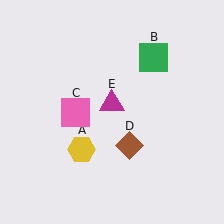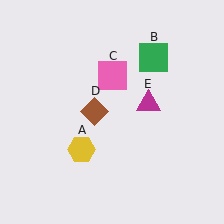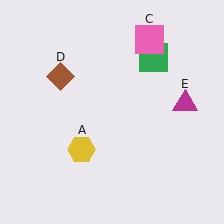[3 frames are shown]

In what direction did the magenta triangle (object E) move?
The magenta triangle (object E) moved right.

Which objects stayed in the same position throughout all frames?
Yellow hexagon (object A) and green square (object B) remained stationary.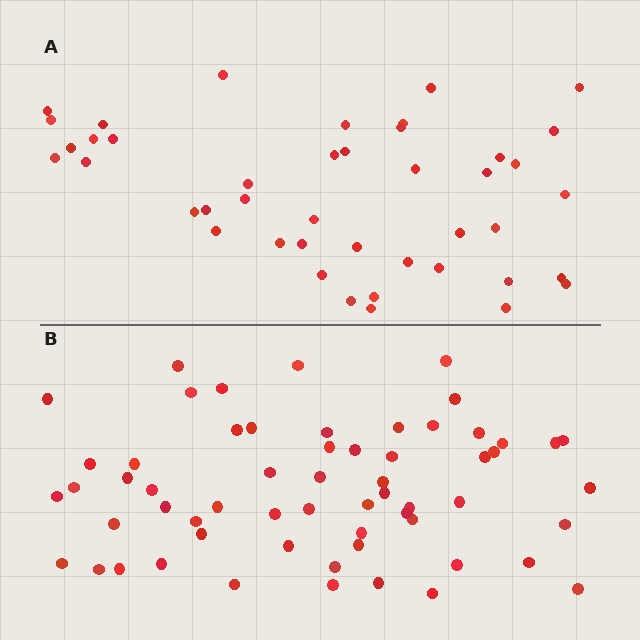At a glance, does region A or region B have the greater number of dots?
Region B (the bottom region) has more dots.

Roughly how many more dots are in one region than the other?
Region B has approximately 15 more dots than region A.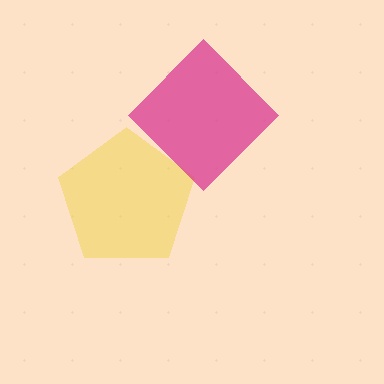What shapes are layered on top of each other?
The layered shapes are: a yellow pentagon, a magenta diamond.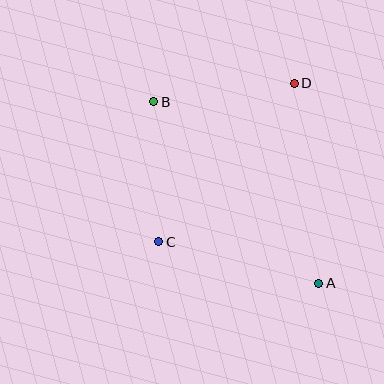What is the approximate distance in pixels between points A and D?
The distance between A and D is approximately 202 pixels.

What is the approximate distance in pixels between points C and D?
The distance between C and D is approximately 208 pixels.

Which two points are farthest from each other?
Points A and B are farthest from each other.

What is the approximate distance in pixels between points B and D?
The distance between B and D is approximately 142 pixels.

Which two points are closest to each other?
Points B and C are closest to each other.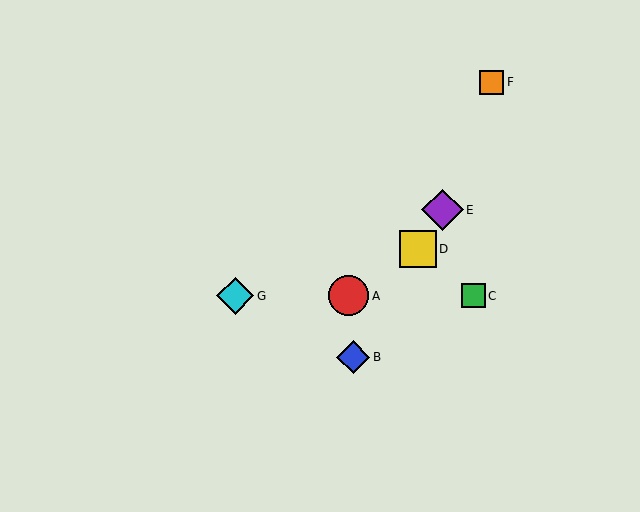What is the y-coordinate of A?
Object A is at y≈296.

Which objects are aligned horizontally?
Objects A, C, G are aligned horizontally.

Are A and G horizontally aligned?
Yes, both are at y≈296.